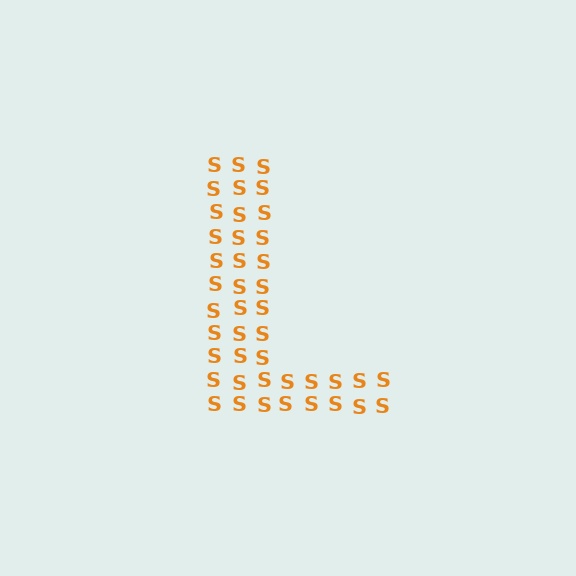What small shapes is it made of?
It is made of small letter S's.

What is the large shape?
The large shape is the letter L.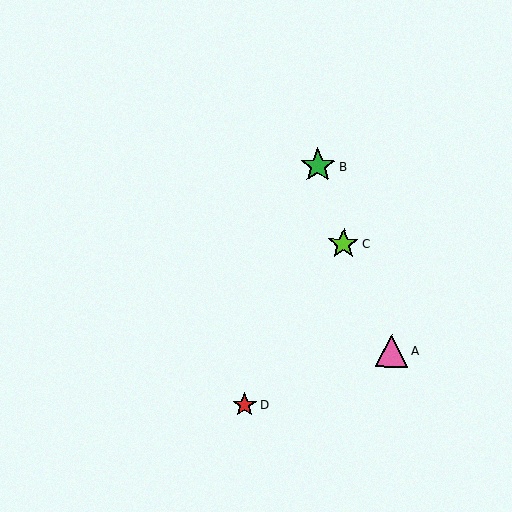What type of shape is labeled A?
Shape A is a pink triangle.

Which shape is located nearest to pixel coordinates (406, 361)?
The pink triangle (labeled A) at (392, 350) is nearest to that location.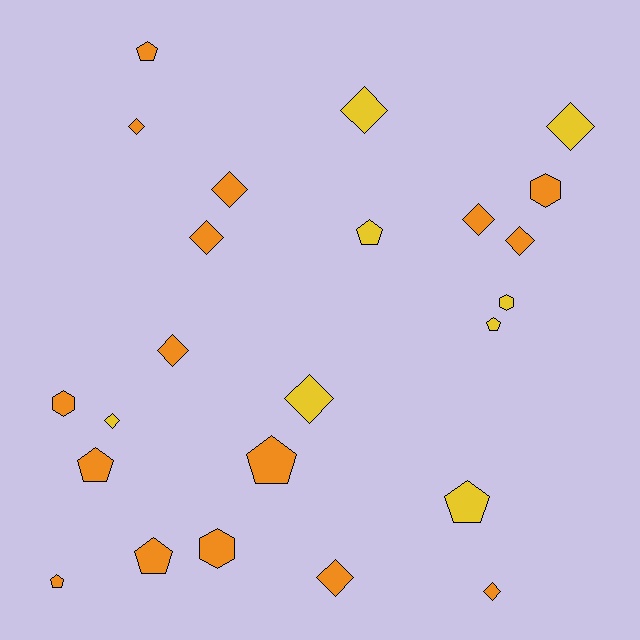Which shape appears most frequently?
Diamond, with 12 objects.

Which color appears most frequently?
Orange, with 16 objects.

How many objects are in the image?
There are 24 objects.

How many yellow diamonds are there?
There are 4 yellow diamonds.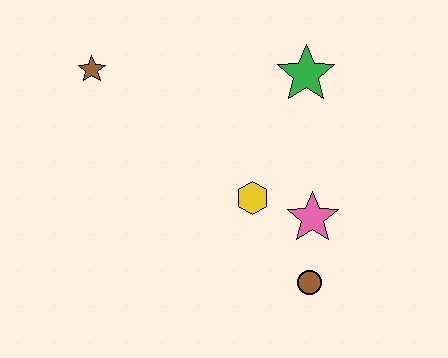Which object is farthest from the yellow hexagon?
The brown star is farthest from the yellow hexagon.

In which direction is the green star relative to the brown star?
The green star is to the right of the brown star.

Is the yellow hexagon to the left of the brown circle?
Yes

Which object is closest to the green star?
The yellow hexagon is closest to the green star.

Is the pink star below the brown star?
Yes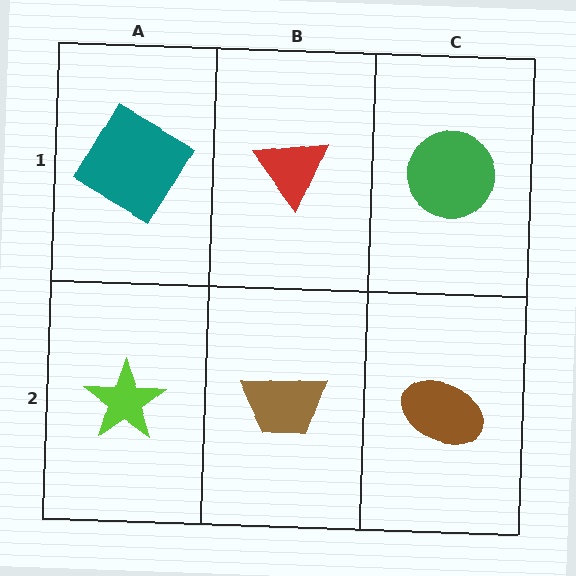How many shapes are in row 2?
3 shapes.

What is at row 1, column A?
A teal diamond.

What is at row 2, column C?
A brown ellipse.